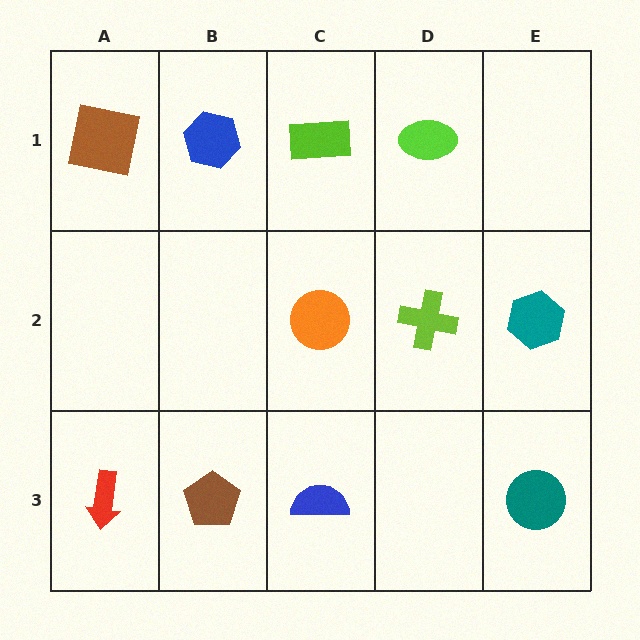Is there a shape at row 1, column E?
No, that cell is empty.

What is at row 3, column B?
A brown pentagon.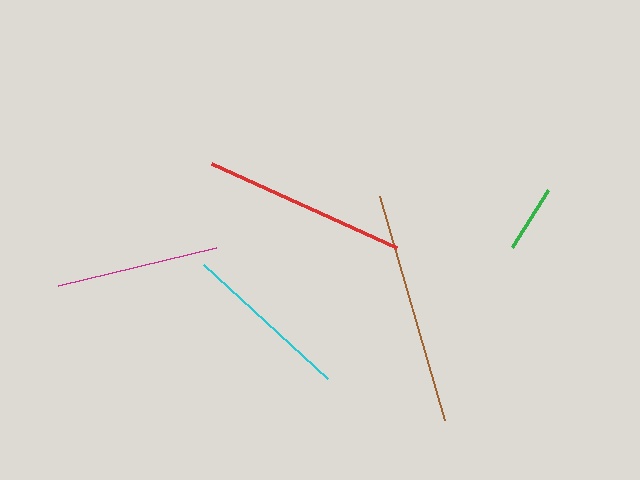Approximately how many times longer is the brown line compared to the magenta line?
The brown line is approximately 1.4 times the length of the magenta line.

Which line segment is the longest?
The brown line is the longest at approximately 234 pixels.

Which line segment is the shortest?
The green line is the shortest at approximately 68 pixels.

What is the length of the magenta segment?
The magenta segment is approximately 163 pixels long.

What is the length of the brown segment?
The brown segment is approximately 234 pixels long.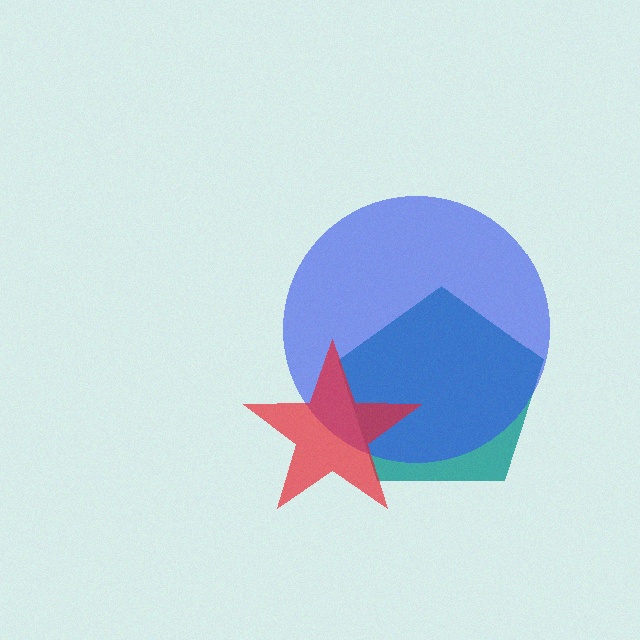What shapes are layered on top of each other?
The layered shapes are: a teal pentagon, a blue circle, a red star.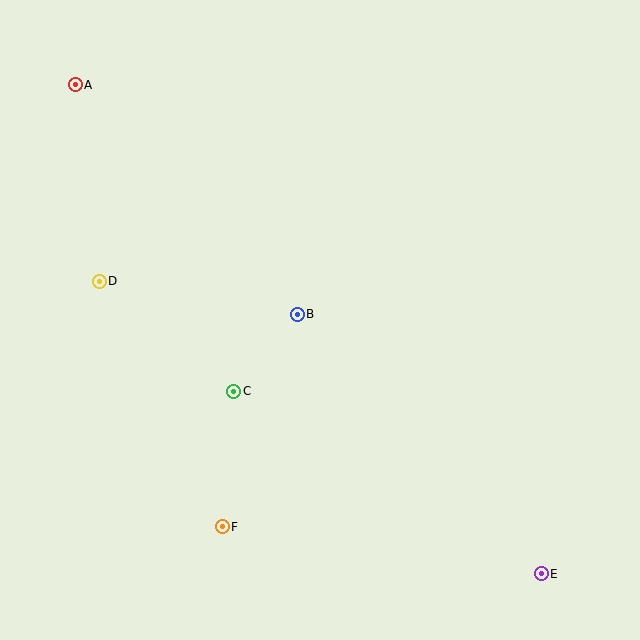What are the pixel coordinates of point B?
Point B is at (297, 314).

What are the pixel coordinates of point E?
Point E is at (541, 574).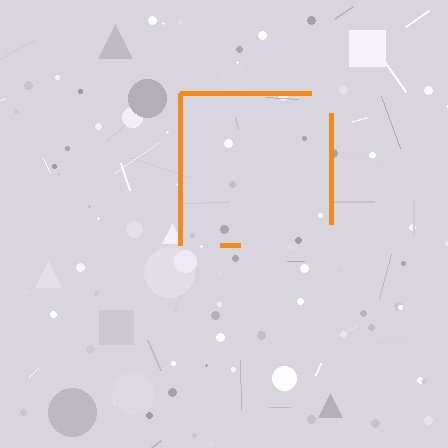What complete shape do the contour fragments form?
The contour fragments form a square.